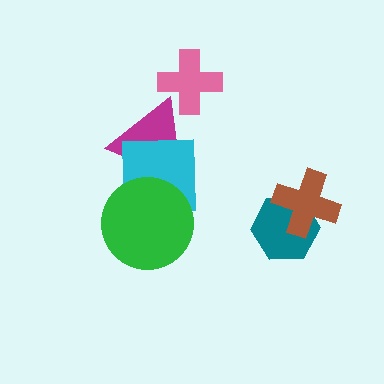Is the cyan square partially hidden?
Yes, it is partially covered by another shape.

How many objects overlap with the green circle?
2 objects overlap with the green circle.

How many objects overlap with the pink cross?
1 object overlaps with the pink cross.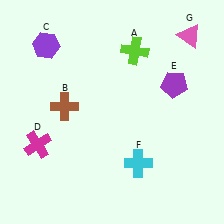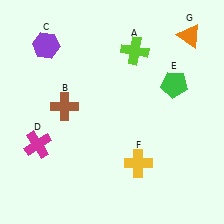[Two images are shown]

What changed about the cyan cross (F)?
In Image 1, F is cyan. In Image 2, it changed to yellow.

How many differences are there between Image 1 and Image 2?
There are 3 differences between the two images.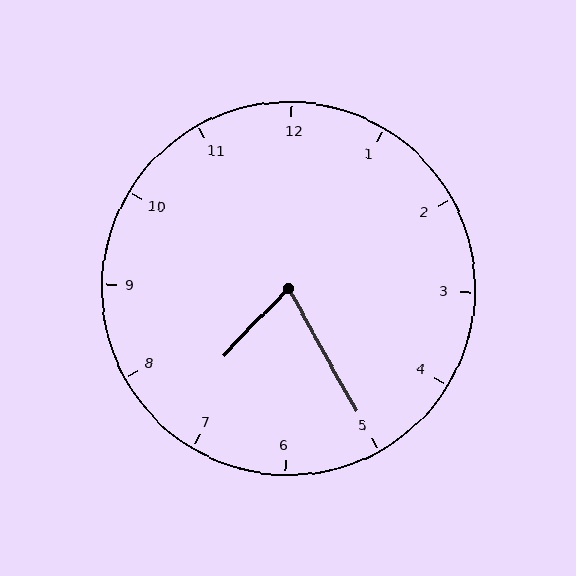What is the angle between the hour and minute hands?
Approximately 72 degrees.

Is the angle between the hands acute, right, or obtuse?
It is acute.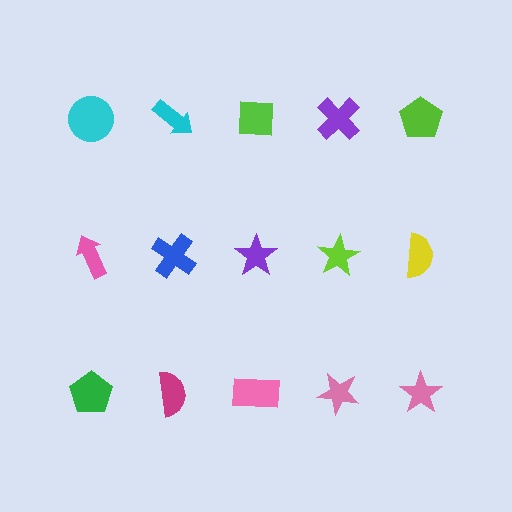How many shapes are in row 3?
5 shapes.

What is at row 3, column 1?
A green pentagon.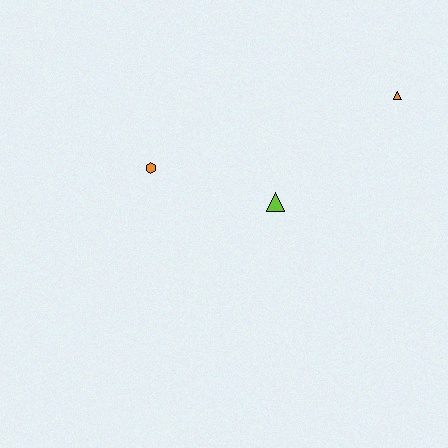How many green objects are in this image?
There are no green objects.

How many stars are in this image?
There are no stars.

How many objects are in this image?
There are 3 objects.